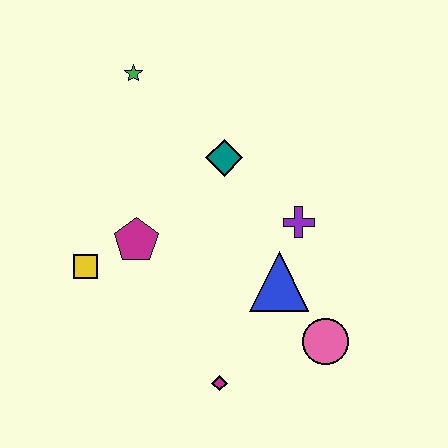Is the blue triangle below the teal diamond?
Yes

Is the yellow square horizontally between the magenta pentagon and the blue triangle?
No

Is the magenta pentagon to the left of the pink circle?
Yes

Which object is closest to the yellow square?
The magenta pentagon is closest to the yellow square.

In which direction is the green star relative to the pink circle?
The green star is above the pink circle.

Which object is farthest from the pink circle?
The green star is farthest from the pink circle.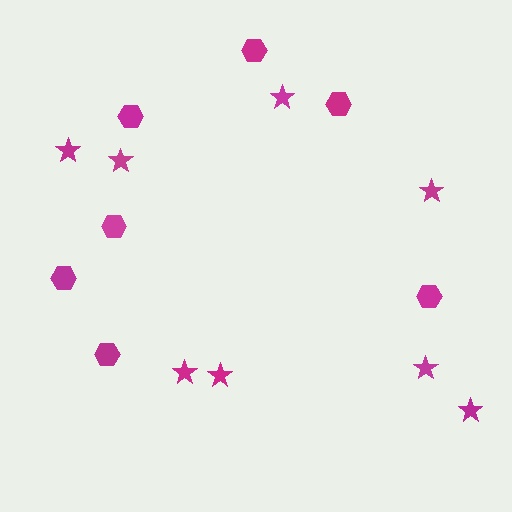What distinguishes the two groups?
There are 2 groups: one group of hexagons (7) and one group of stars (8).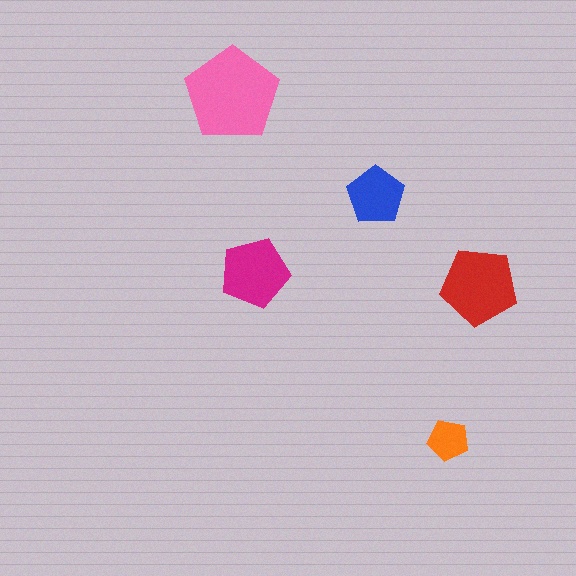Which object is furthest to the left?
The pink pentagon is leftmost.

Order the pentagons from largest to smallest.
the pink one, the red one, the magenta one, the blue one, the orange one.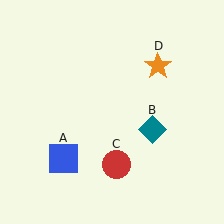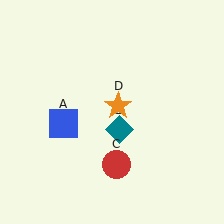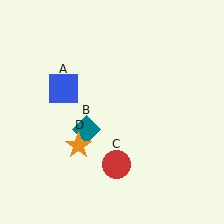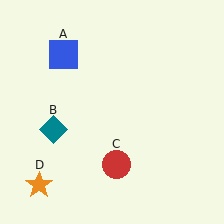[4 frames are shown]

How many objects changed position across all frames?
3 objects changed position: blue square (object A), teal diamond (object B), orange star (object D).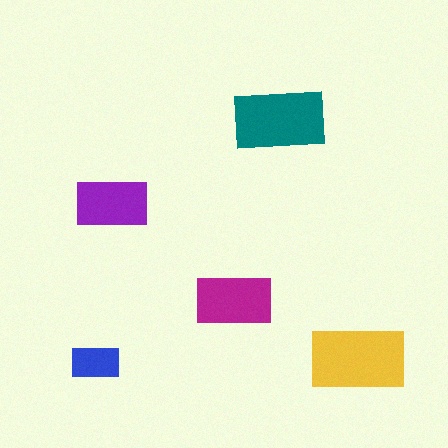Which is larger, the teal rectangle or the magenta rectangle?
The teal one.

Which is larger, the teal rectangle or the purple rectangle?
The teal one.